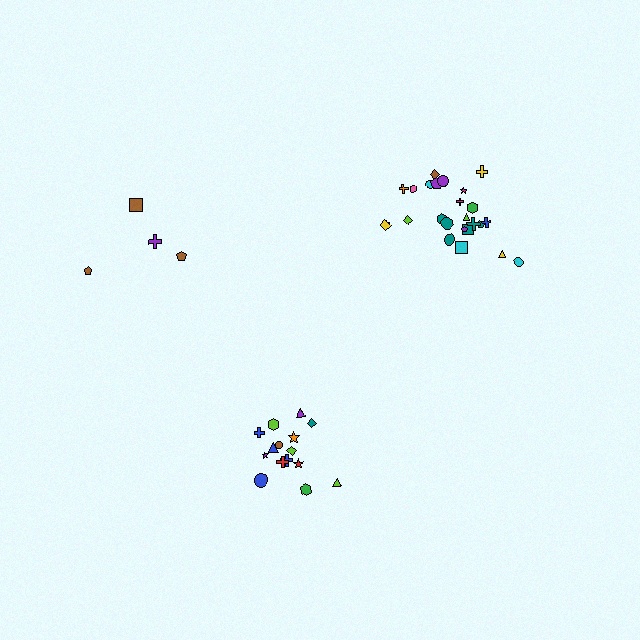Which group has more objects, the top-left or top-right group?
The top-right group.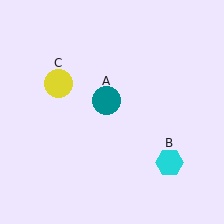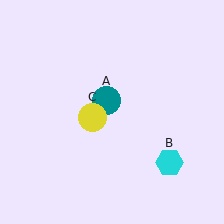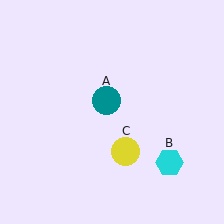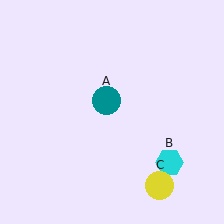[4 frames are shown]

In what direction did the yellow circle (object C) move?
The yellow circle (object C) moved down and to the right.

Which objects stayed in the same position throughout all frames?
Teal circle (object A) and cyan hexagon (object B) remained stationary.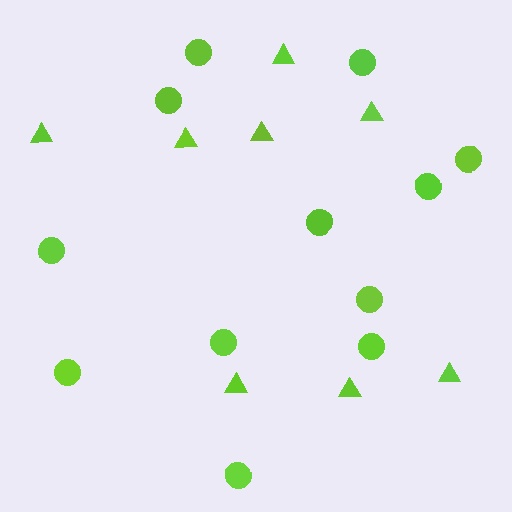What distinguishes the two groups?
There are 2 groups: one group of triangles (8) and one group of circles (12).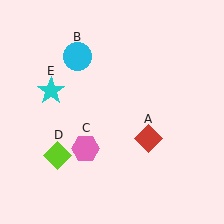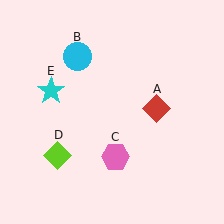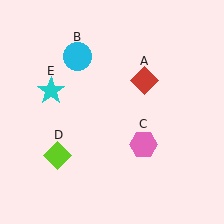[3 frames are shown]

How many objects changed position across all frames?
2 objects changed position: red diamond (object A), pink hexagon (object C).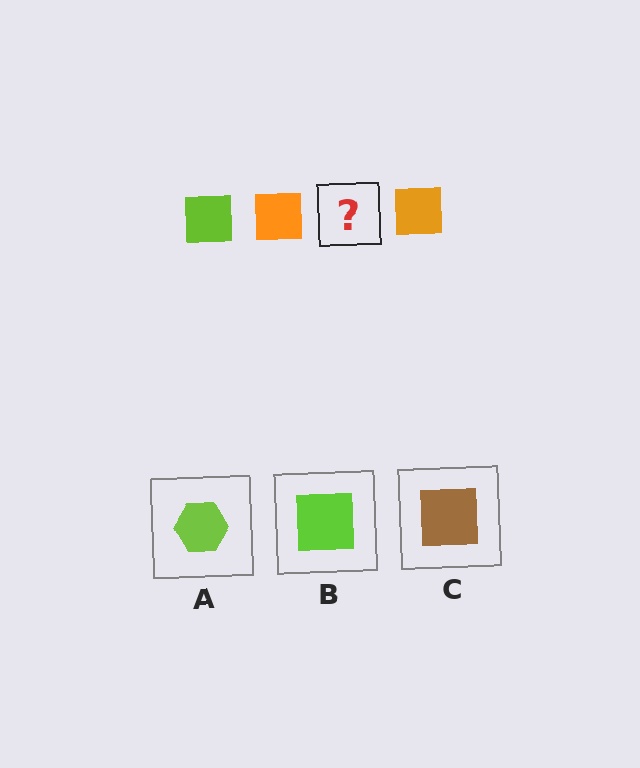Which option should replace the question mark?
Option B.